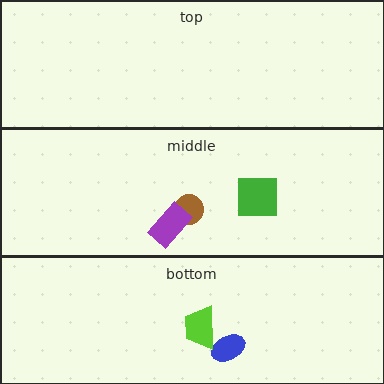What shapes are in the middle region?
The brown circle, the purple rectangle, the green square.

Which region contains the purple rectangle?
The middle region.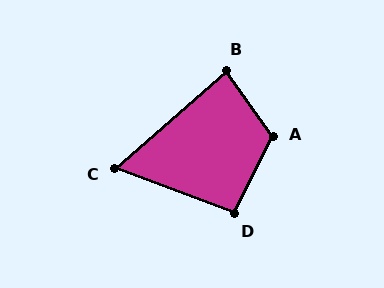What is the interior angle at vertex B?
Approximately 84 degrees (acute).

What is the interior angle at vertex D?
Approximately 96 degrees (obtuse).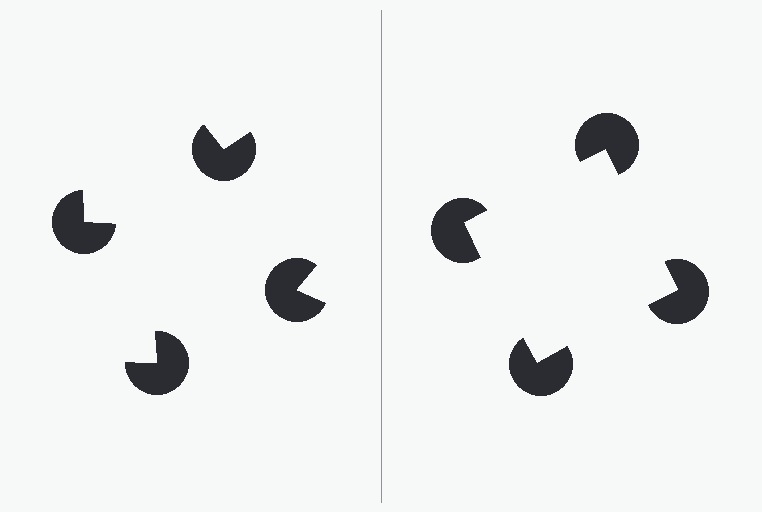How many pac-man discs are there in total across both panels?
8 — 4 on each side.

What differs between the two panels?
The pac-man discs are positioned identically on both sides; only the wedge orientations differ. On the right they align to a square; on the left they are misaligned.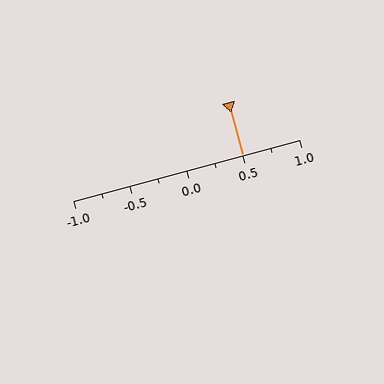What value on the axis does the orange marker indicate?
The marker indicates approximately 0.5.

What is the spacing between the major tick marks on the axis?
The major ticks are spaced 0.5 apart.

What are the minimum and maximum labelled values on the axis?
The axis runs from -1.0 to 1.0.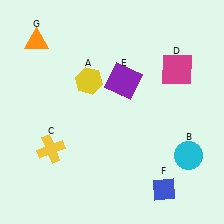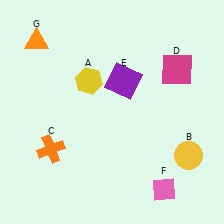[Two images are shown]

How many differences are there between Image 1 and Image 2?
There are 3 differences between the two images.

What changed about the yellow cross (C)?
In Image 1, C is yellow. In Image 2, it changed to orange.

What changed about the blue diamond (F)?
In Image 1, F is blue. In Image 2, it changed to pink.